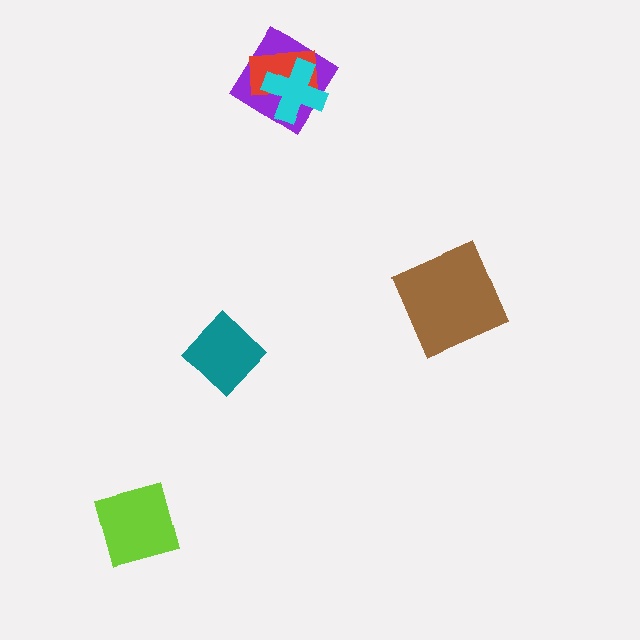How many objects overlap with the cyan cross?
2 objects overlap with the cyan cross.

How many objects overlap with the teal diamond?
0 objects overlap with the teal diamond.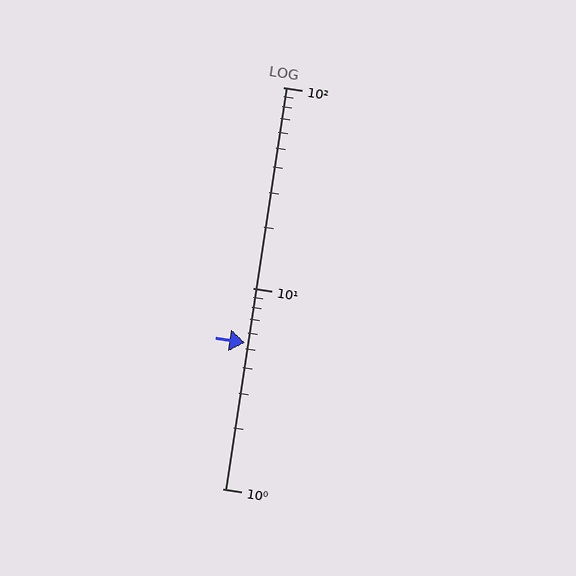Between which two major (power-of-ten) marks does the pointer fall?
The pointer is between 1 and 10.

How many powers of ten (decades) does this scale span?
The scale spans 2 decades, from 1 to 100.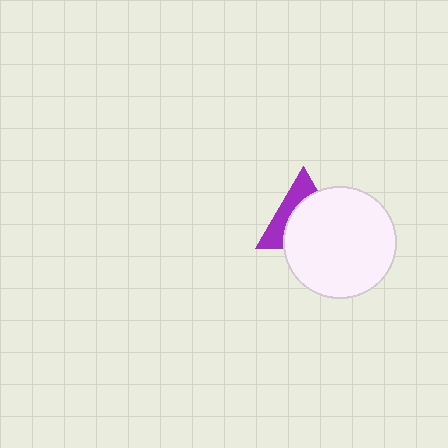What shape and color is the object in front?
The object in front is a white circle.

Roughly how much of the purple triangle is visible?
A small part of it is visible (roughly 38%).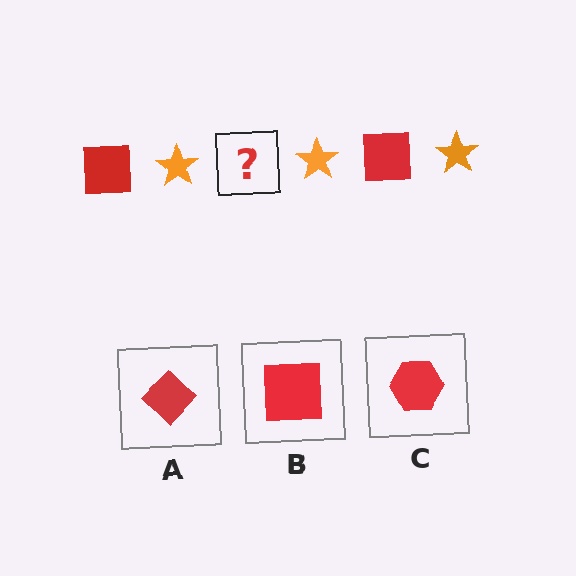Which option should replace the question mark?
Option B.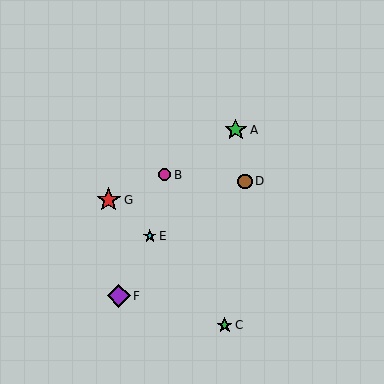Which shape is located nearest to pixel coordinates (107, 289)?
The purple diamond (labeled F) at (119, 296) is nearest to that location.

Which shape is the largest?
The red star (labeled G) is the largest.